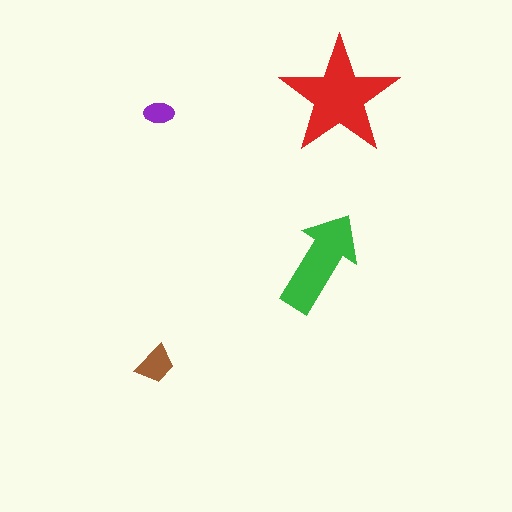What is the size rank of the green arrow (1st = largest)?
2nd.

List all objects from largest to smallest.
The red star, the green arrow, the brown trapezoid, the purple ellipse.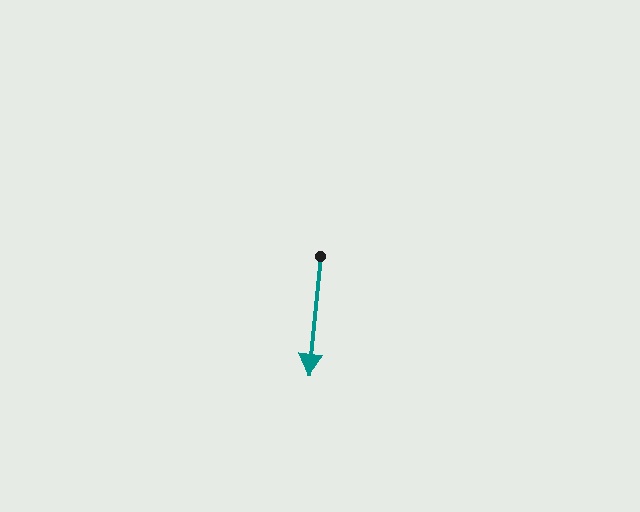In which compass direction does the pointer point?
South.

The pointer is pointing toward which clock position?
Roughly 6 o'clock.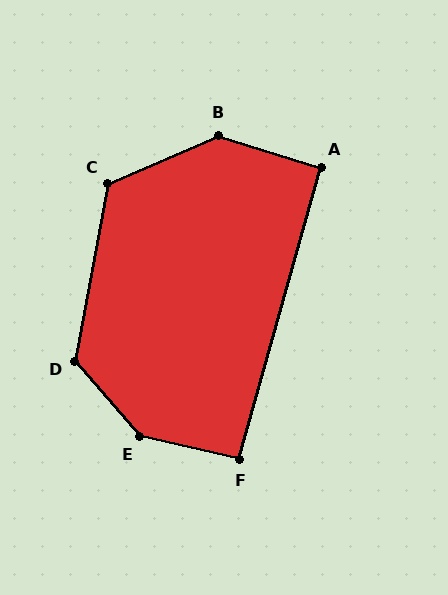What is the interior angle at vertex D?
Approximately 128 degrees (obtuse).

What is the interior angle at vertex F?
Approximately 93 degrees (approximately right).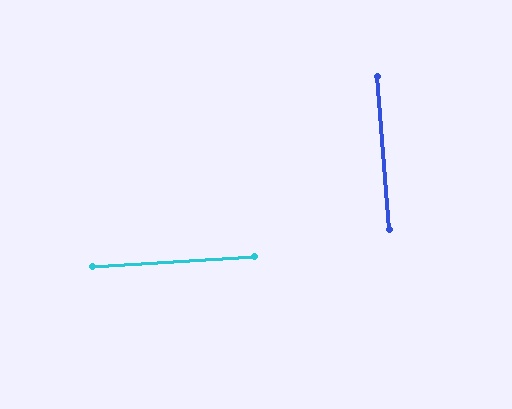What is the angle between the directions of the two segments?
Approximately 89 degrees.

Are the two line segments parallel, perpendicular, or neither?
Perpendicular — they meet at approximately 89°.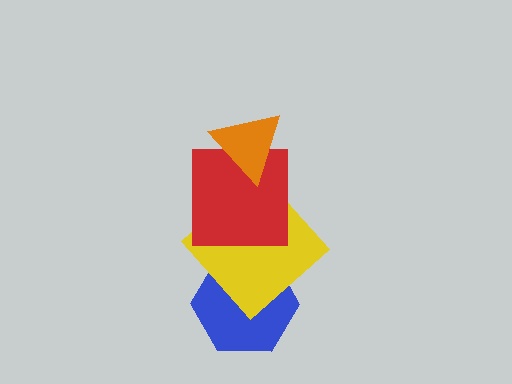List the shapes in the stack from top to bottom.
From top to bottom: the orange triangle, the red square, the yellow diamond, the blue hexagon.